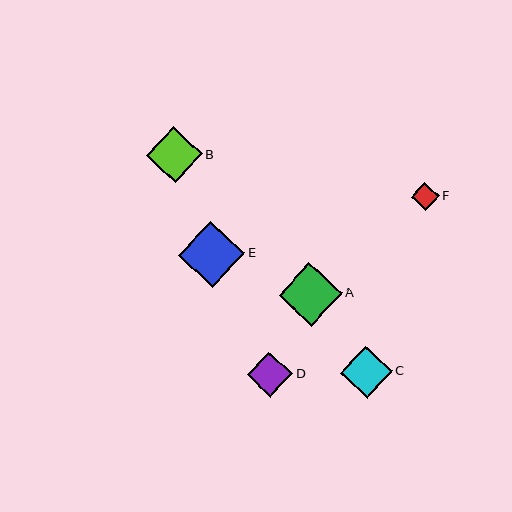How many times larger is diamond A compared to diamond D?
Diamond A is approximately 1.4 times the size of diamond D.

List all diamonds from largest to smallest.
From largest to smallest: E, A, B, C, D, F.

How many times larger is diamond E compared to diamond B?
Diamond E is approximately 1.2 times the size of diamond B.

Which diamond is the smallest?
Diamond F is the smallest with a size of approximately 28 pixels.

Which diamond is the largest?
Diamond E is the largest with a size of approximately 66 pixels.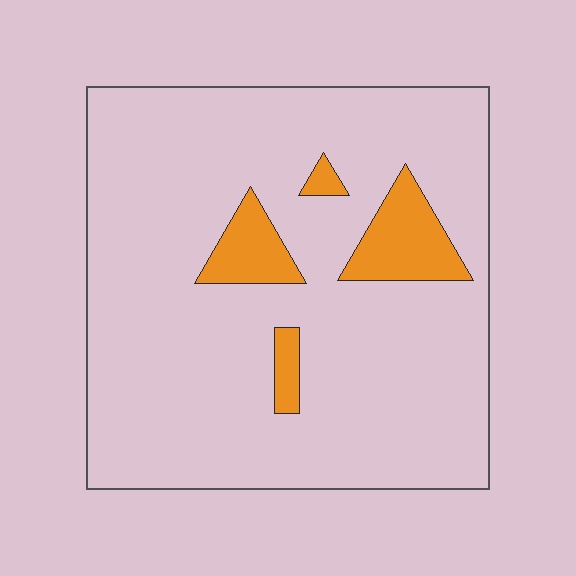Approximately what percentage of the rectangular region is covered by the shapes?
Approximately 10%.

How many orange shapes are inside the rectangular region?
4.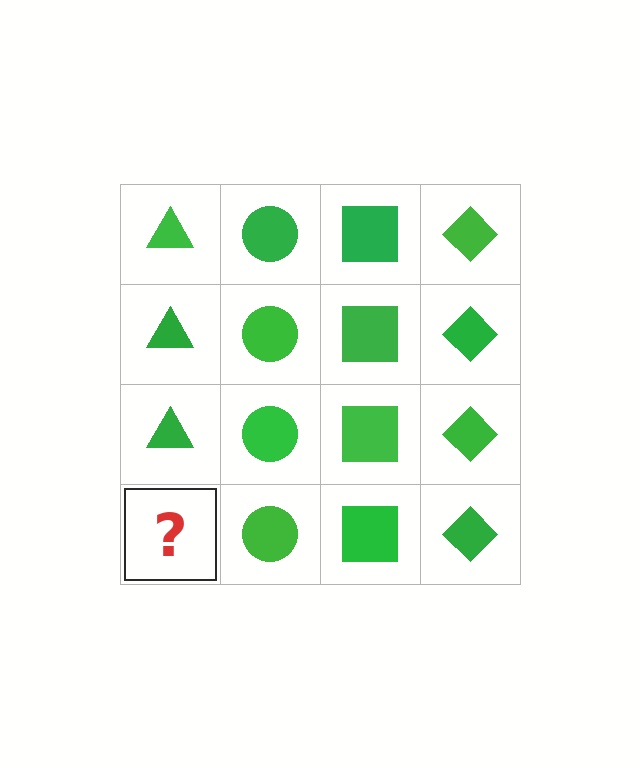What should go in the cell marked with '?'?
The missing cell should contain a green triangle.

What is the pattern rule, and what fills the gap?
The rule is that each column has a consistent shape. The gap should be filled with a green triangle.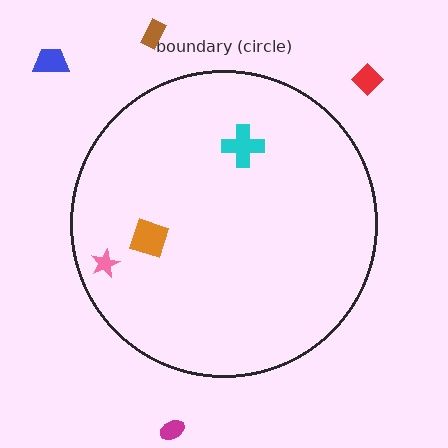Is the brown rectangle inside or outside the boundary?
Outside.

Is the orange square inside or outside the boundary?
Inside.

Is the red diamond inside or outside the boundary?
Outside.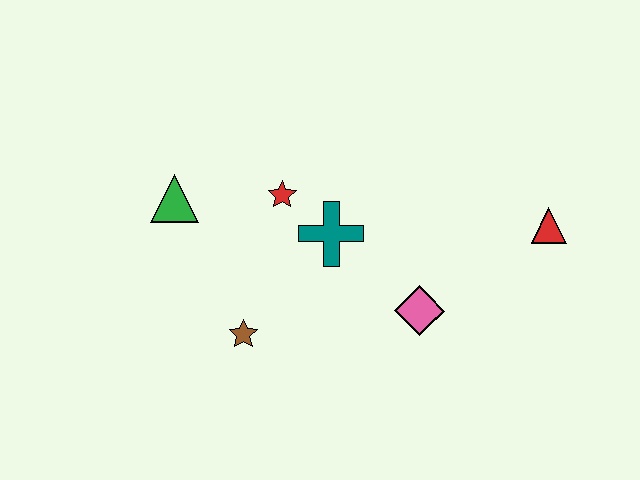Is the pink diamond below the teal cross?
Yes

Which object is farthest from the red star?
The red triangle is farthest from the red star.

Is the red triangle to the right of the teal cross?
Yes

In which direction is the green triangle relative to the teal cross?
The green triangle is to the left of the teal cross.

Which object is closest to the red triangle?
The pink diamond is closest to the red triangle.